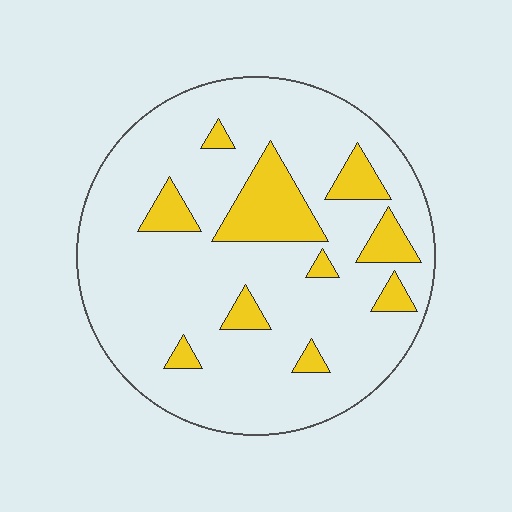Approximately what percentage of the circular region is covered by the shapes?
Approximately 15%.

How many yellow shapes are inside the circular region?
10.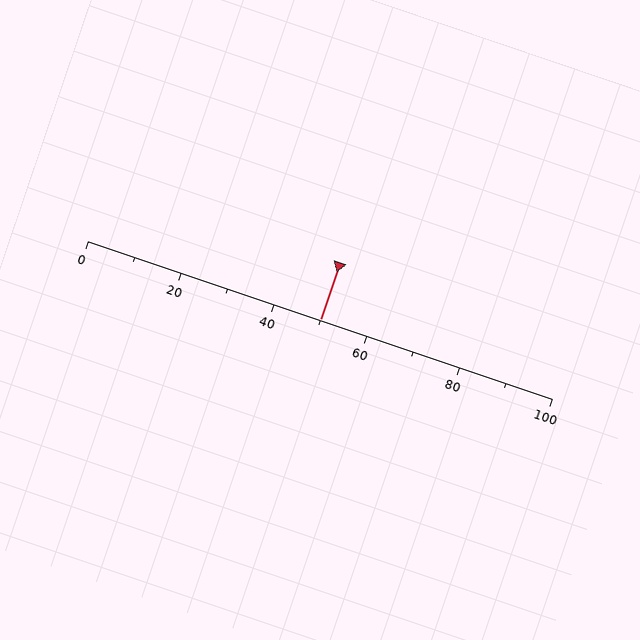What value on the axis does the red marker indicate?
The marker indicates approximately 50.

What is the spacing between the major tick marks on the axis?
The major ticks are spaced 20 apart.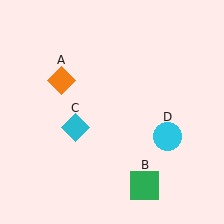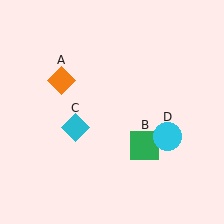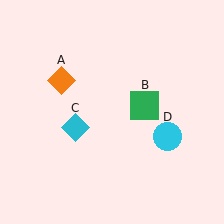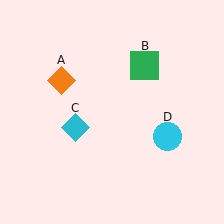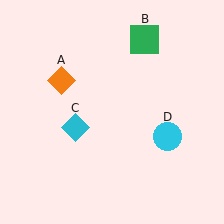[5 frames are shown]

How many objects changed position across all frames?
1 object changed position: green square (object B).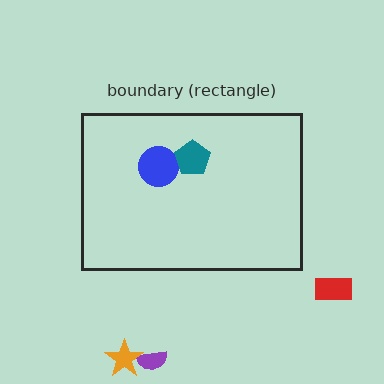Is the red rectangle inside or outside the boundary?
Outside.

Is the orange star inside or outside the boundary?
Outside.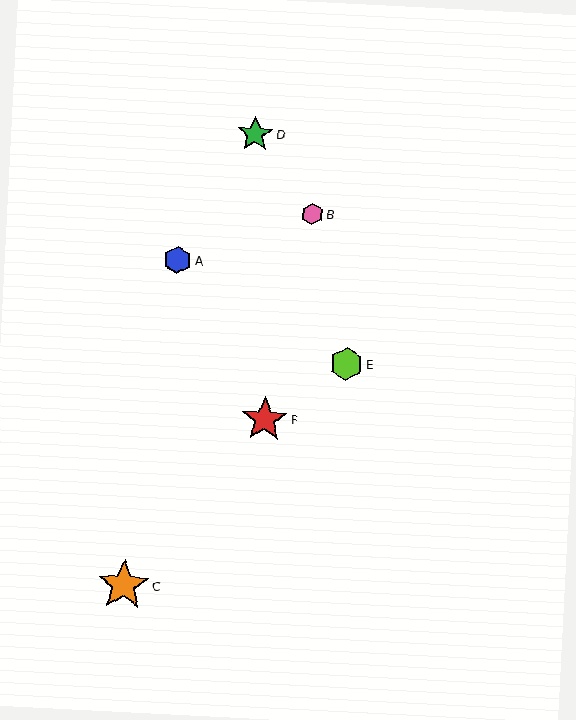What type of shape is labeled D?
Shape D is a green star.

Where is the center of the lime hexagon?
The center of the lime hexagon is at (347, 364).